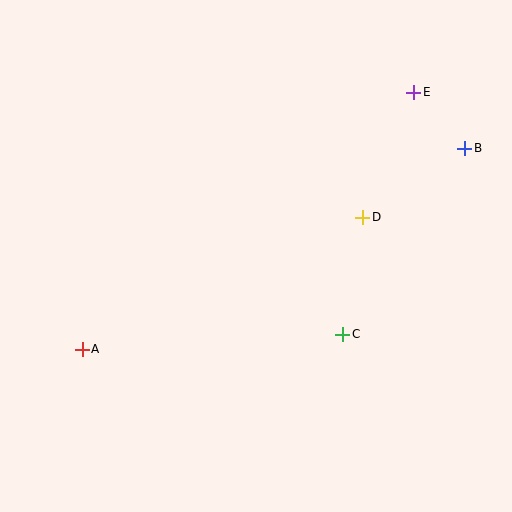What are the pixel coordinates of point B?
Point B is at (465, 148).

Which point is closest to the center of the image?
Point D at (363, 217) is closest to the center.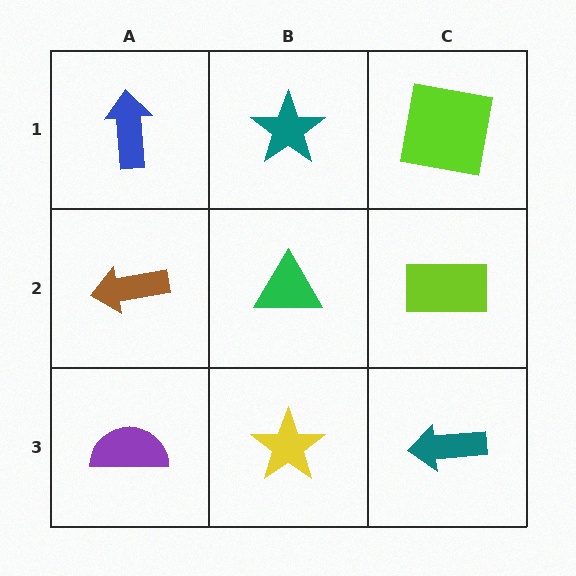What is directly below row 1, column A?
A brown arrow.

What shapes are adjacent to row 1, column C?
A lime rectangle (row 2, column C), a teal star (row 1, column B).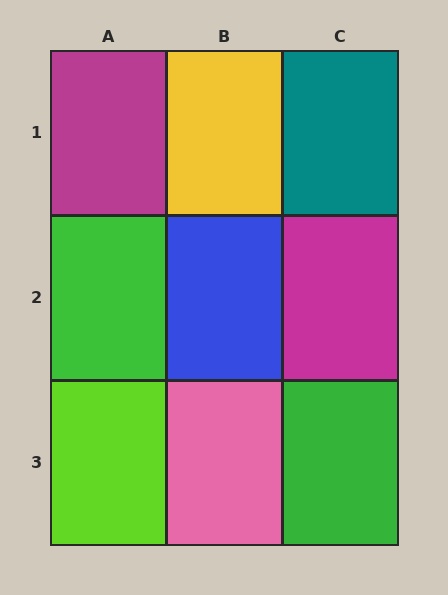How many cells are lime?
1 cell is lime.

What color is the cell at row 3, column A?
Lime.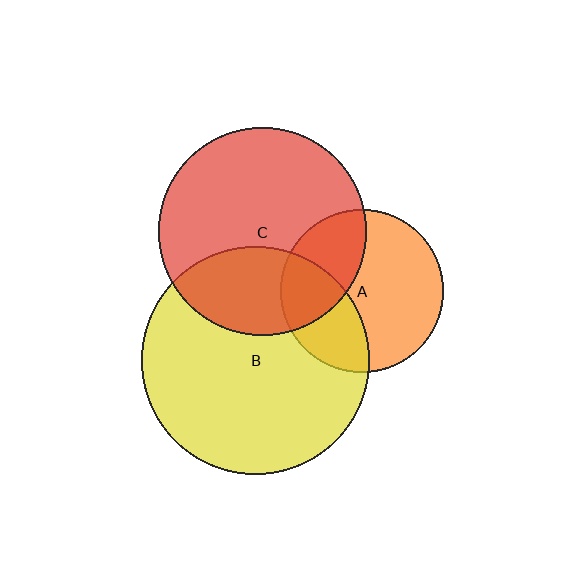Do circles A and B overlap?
Yes.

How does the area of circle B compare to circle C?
Approximately 1.2 times.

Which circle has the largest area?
Circle B (yellow).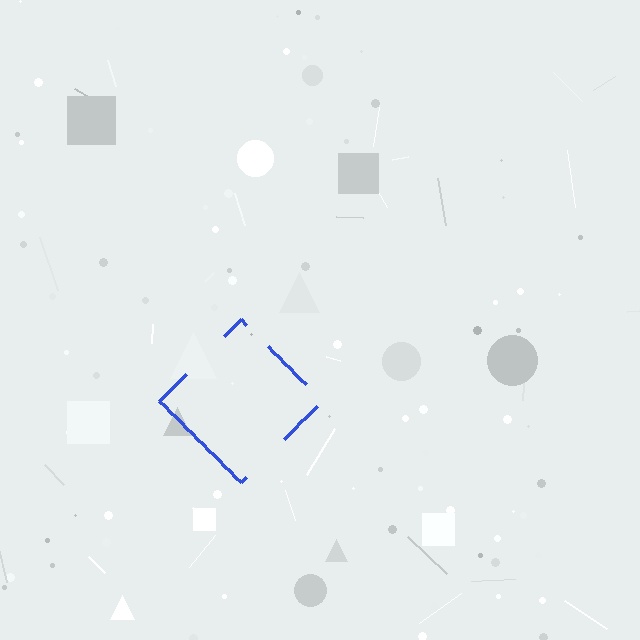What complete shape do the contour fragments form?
The contour fragments form a diamond.